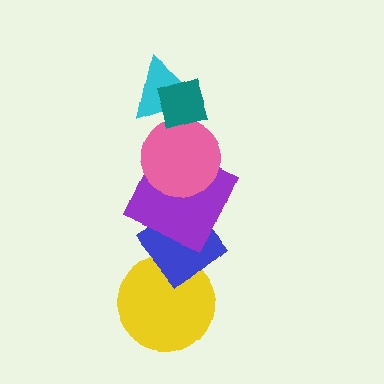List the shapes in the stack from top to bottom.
From top to bottom: the teal diamond, the cyan triangle, the pink circle, the purple square, the blue diamond, the yellow circle.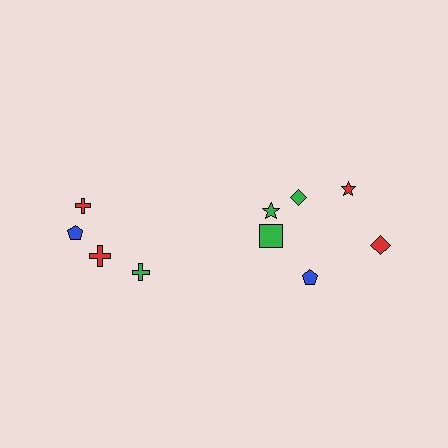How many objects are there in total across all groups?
There are 10 objects.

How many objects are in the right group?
There are 6 objects.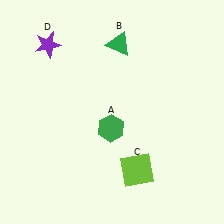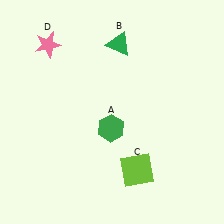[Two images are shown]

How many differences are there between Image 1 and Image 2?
There is 1 difference between the two images.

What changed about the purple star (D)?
In Image 1, D is purple. In Image 2, it changed to pink.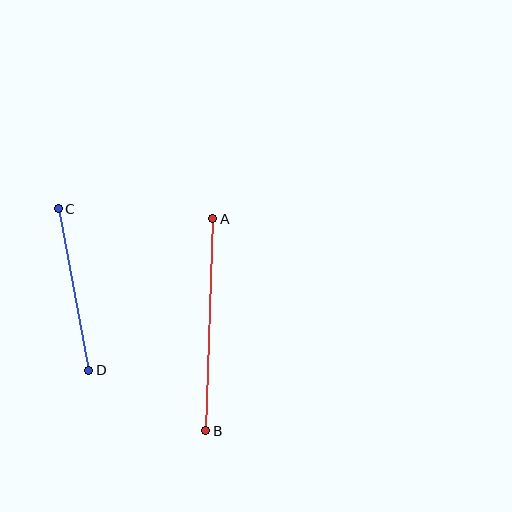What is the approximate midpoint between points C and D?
The midpoint is at approximately (74, 290) pixels.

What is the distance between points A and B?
The distance is approximately 212 pixels.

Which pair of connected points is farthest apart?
Points A and B are farthest apart.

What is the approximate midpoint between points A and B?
The midpoint is at approximately (209, 325) pixels.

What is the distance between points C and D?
The distance is approximately 164 pixels.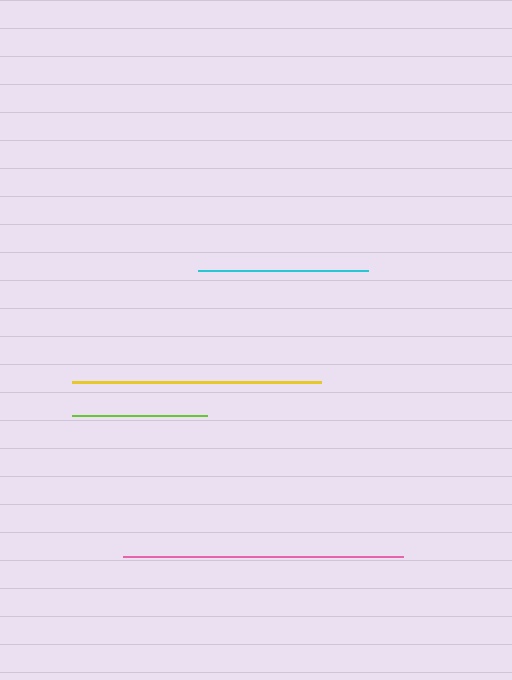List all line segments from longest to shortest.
From longest to shortest: pink, yellow, cyan, lime.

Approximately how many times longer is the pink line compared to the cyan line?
The pink line is approximately 1.6 times the length of the cyan line.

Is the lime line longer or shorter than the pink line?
The pink line is longer than the lime line.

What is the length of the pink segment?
The pink segment is approximately 280 pixels long.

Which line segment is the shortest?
The lime line is the shortest at approximately 135 pixels.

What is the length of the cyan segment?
The cyan segment is approximately 170 pixels long.